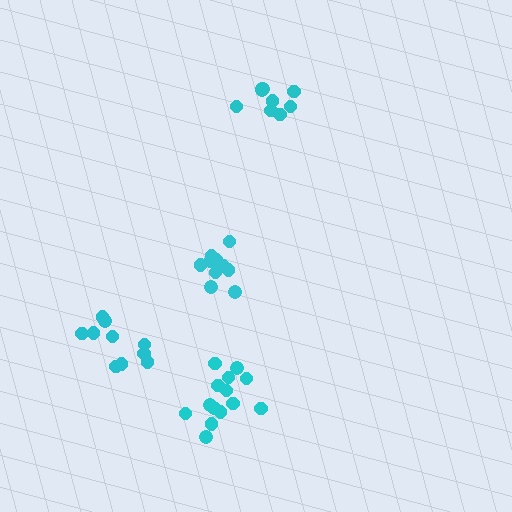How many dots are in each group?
Group 1: 9 dots, Group 2: 14 dots, Group 3: 10 dots, Group 4: 10 dots (43 total).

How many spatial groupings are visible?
There are 4 spatial groupings.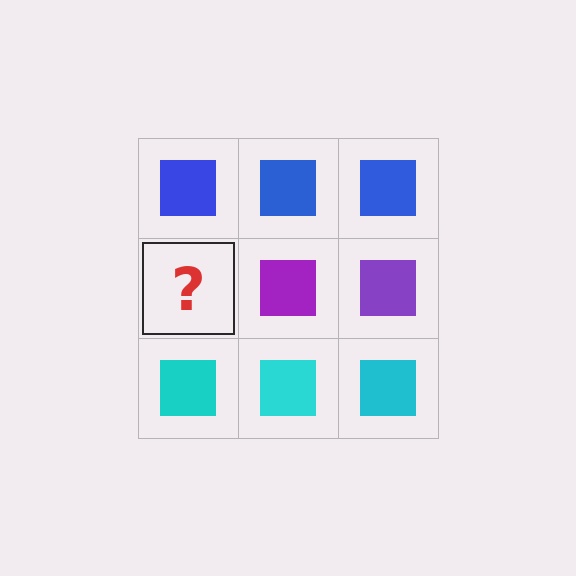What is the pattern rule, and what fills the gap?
The rule is that each row has a consistent color. The gap should be filled with a purple square.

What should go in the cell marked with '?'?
The missing cell should contain a purple square.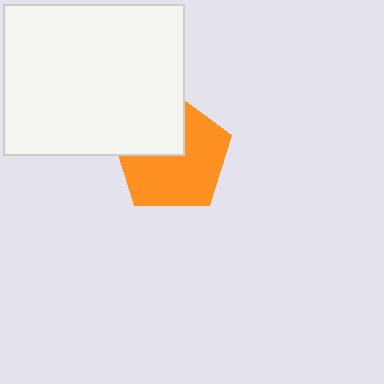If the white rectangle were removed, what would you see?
You would see the complete orange pentagon.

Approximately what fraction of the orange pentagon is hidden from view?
Roughly 34% of the orange pentagon is hidden behind the white rectangle.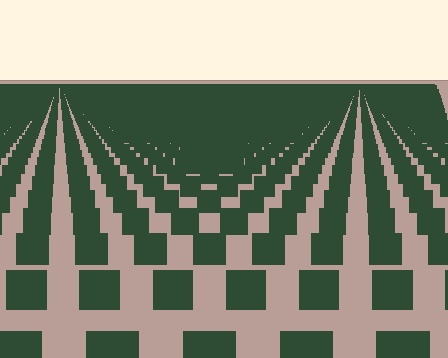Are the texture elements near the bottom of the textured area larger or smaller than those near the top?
Larger. Near the bottom, elements are closer to the viewer and appear at a bigger on-screen size.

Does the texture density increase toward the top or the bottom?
Density increases toward the top.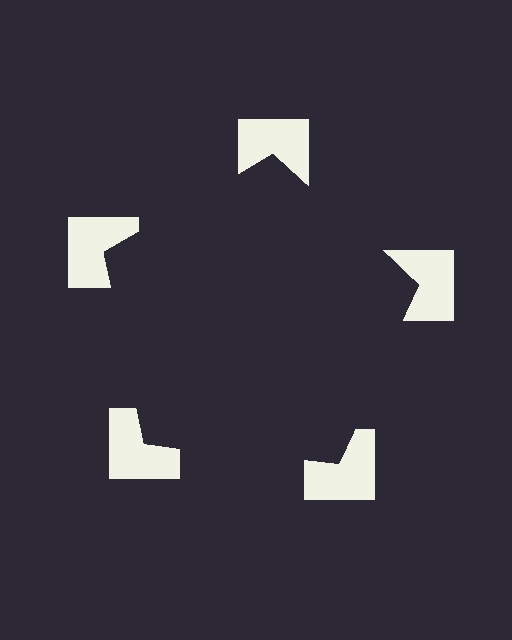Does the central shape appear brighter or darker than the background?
It typically appears slightly darker than the background, even though no actual brightness change is drawn.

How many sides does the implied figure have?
5 sides.